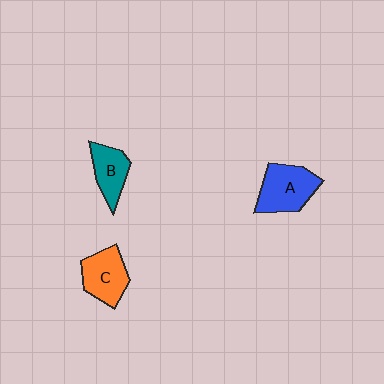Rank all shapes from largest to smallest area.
From largest to smallest: A (blue), C (orange), B (teal).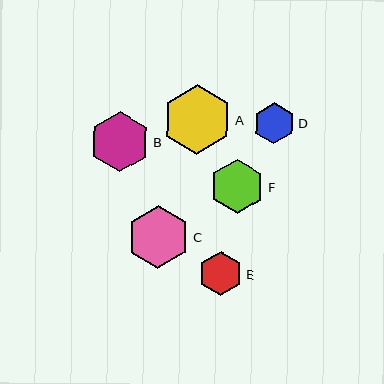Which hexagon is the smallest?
Hexagon D is the smallest with a size of approximately 41 pixels.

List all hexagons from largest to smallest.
From largest to smallest: A, C, B, F, E, D.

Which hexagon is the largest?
Hexagon A is the largest with a size of approximately 69 pixels.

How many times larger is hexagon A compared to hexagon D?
Hexagon A is approximately 1.7 times the size of hexagon D.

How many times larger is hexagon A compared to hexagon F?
Hexagon A is approximately 1.3 times the size of hexagon F.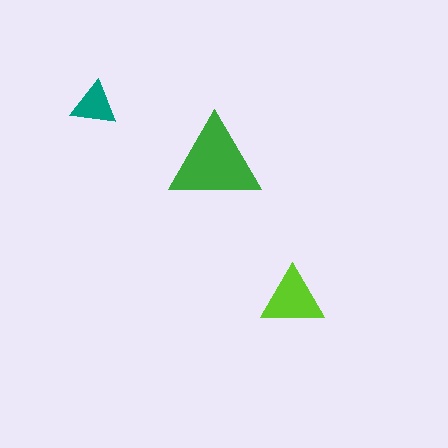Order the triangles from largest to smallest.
the green one, the lime one, the teal one.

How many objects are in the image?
There are 3 objects in the image.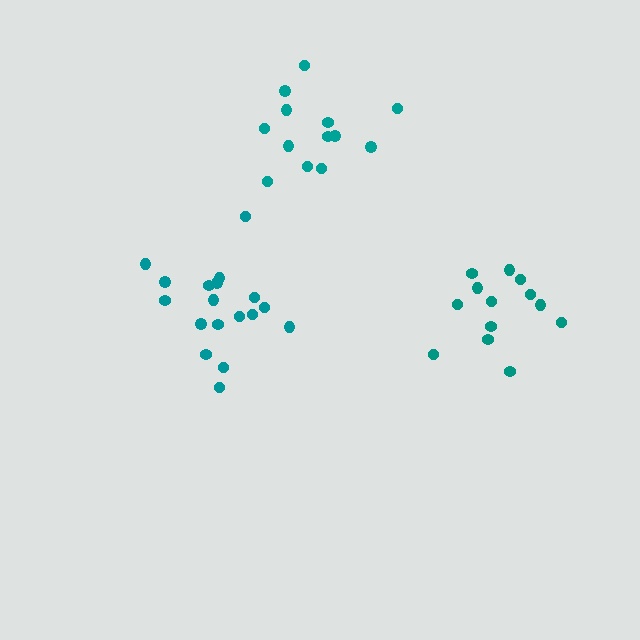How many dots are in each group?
Group 1: 18 dots, Group 2: 13 dots, Group 3: 13 dots (44 total).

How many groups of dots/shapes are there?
There are 3 groups.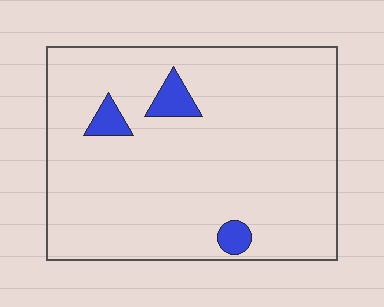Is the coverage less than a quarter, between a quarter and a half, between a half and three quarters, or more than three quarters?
Less than a quarter.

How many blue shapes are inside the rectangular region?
3.